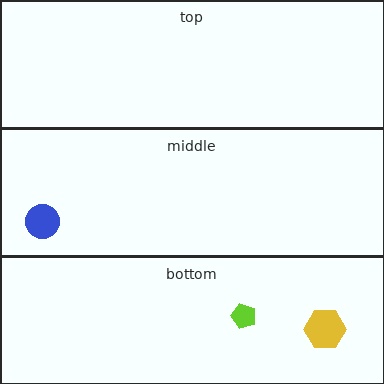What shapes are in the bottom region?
The lime pentagon, the yellow hexagon.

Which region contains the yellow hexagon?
The bottom region.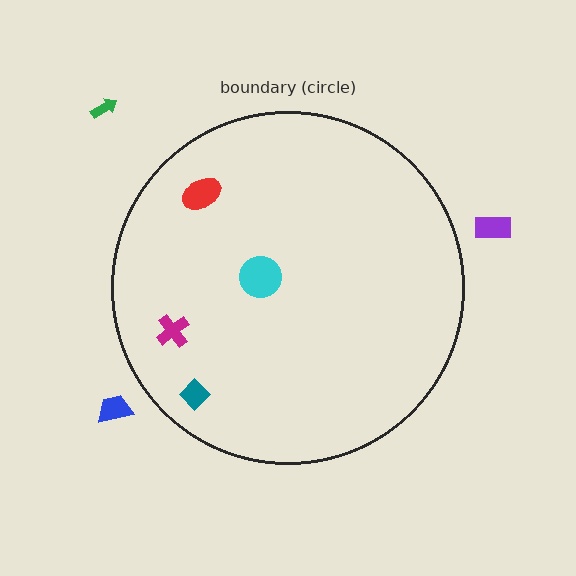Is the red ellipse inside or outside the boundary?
Inside.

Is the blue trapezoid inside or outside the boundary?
Outside.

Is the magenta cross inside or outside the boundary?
Inside.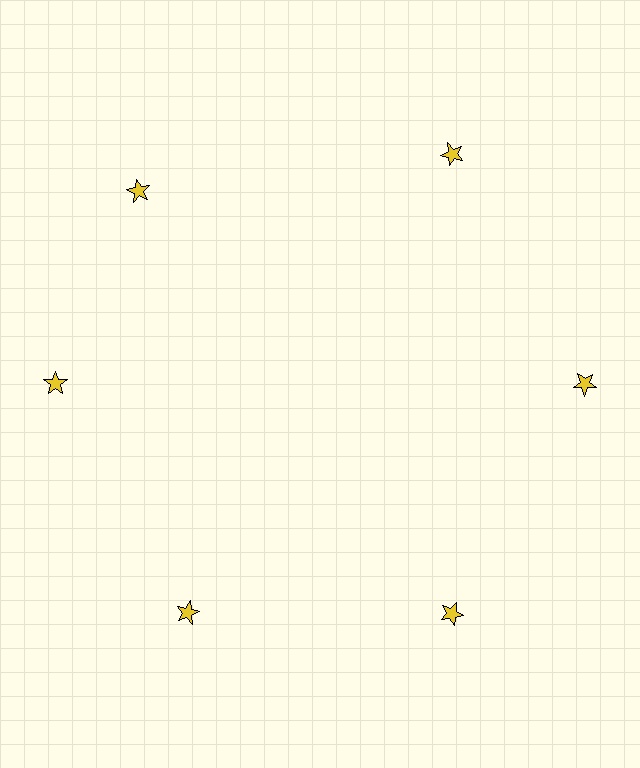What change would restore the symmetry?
The symmetry would be restored by rotating it back into even spacing with its neighbors so that all 6 stars sit at equal angles and equal distance from the center.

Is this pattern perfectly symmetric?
No. The 6 yellow stars are arranged in a ring, but one element near the 11 o'clock position is rotated out of alignment along the ring, breaking the 6-fold rotational symmetry.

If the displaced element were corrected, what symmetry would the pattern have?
It would have 6-fold rotational symmetry — the pattern would map onto itself every 60 degrees.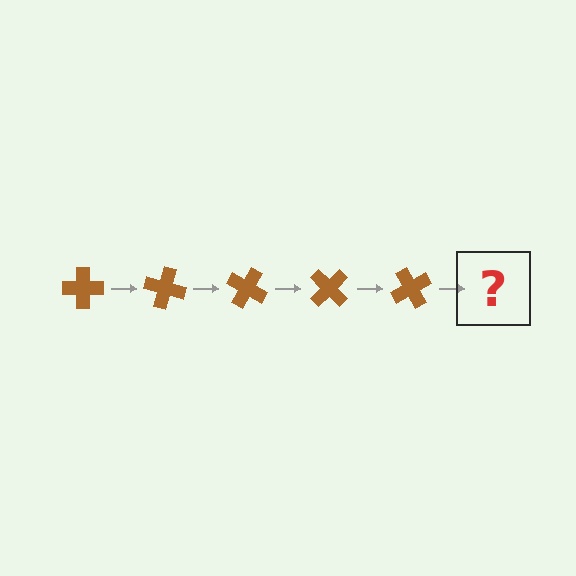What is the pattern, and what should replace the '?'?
The pattern is that the cross rotates 15 degrees each step. The '?' should be a brown cross rotated 75 degrees.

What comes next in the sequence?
The next element should be a brown cross rotated 75 degrees.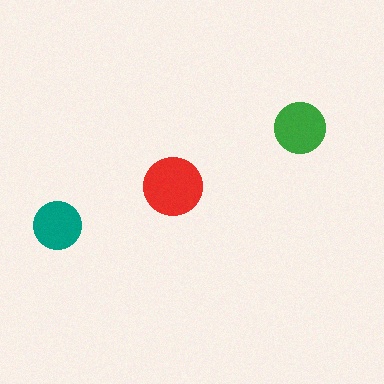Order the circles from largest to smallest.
the red one, the green one, the teal one.